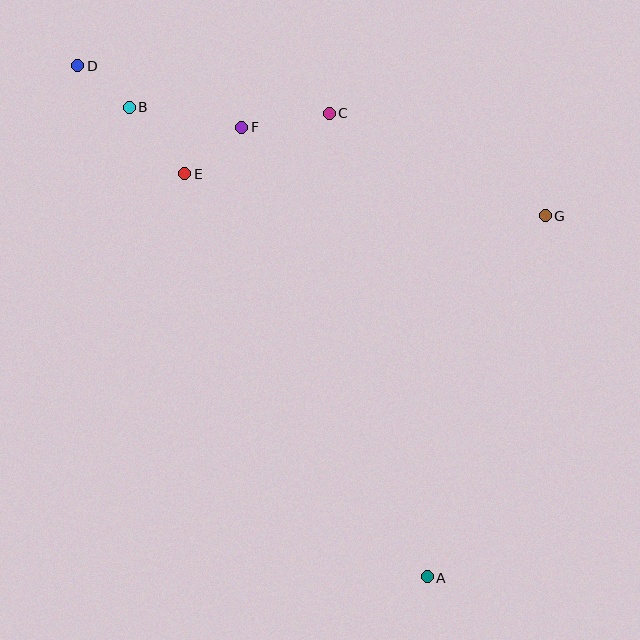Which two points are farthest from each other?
Points A and D are farthest from each other.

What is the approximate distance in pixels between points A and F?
The distance between A and F is approximately 487 pixels.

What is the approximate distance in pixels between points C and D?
The distance between C and D is approximately 255 pixels.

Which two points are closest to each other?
Points B and D are closest to each other.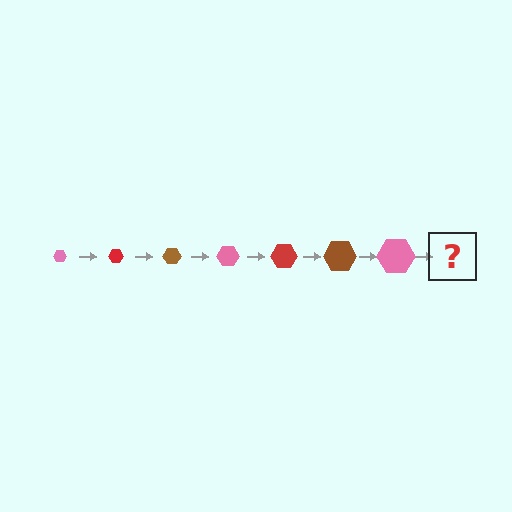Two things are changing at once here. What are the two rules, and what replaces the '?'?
The two rules are that the hexagon grows larger each step and the color cycles through pink, red, and brown. The '?' should be a red hexagon, larger than the previous one.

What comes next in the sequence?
The next element should be a red hexagon, larger than the previous one.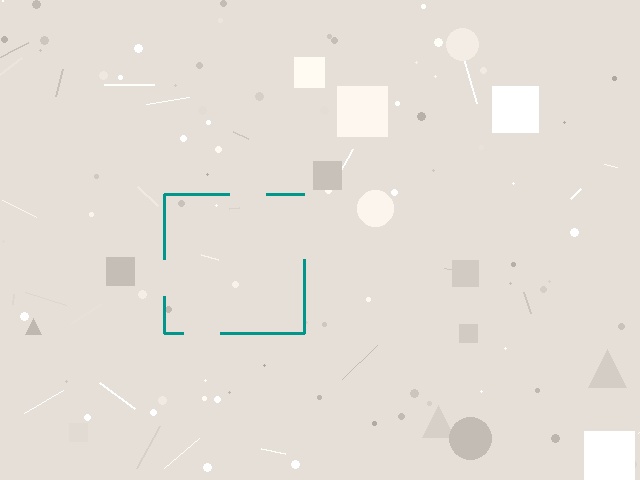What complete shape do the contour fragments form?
The contour fragments form a square.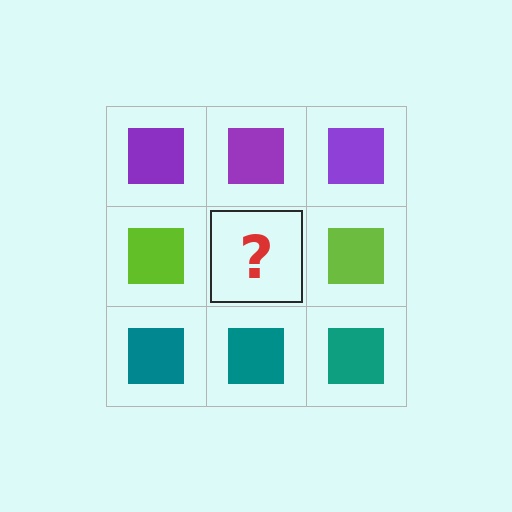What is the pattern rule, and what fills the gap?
The rule is that each row has a consistent color. The gap should be filled with a lime square.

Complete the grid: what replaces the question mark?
The question mark should be replaced with a lime square.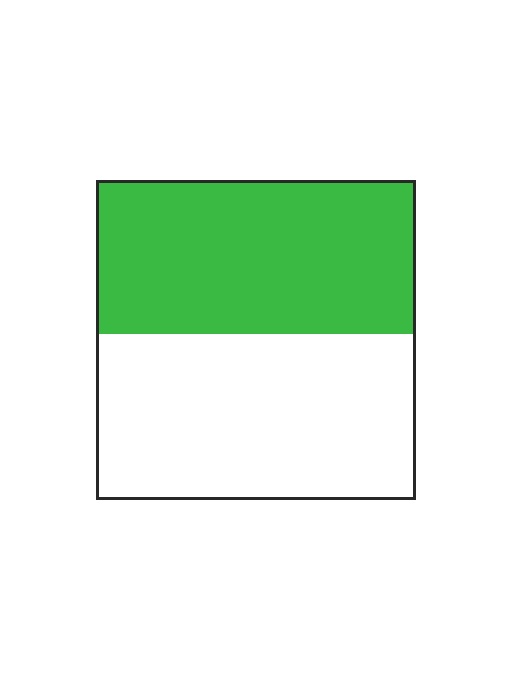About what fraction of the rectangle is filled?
About one half (1/2).